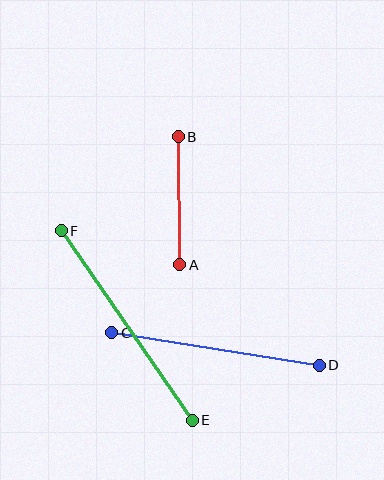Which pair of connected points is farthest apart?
Points E and F are farthest apart.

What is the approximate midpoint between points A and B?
The midpoint is at approximately (179, 201) pixels.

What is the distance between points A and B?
The distance is approximately 128 pixels.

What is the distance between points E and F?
The distance is approximately 230 pixels.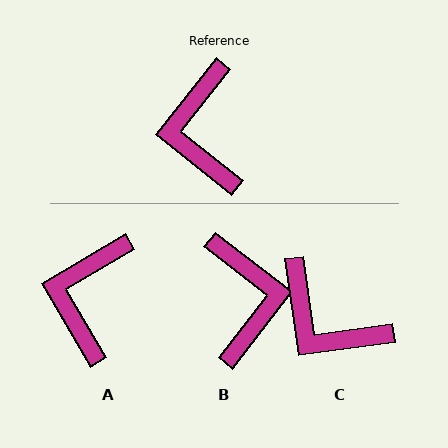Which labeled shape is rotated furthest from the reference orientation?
B, about 179 degrees away.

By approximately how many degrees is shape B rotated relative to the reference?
Approximately 179 degrees clockwise.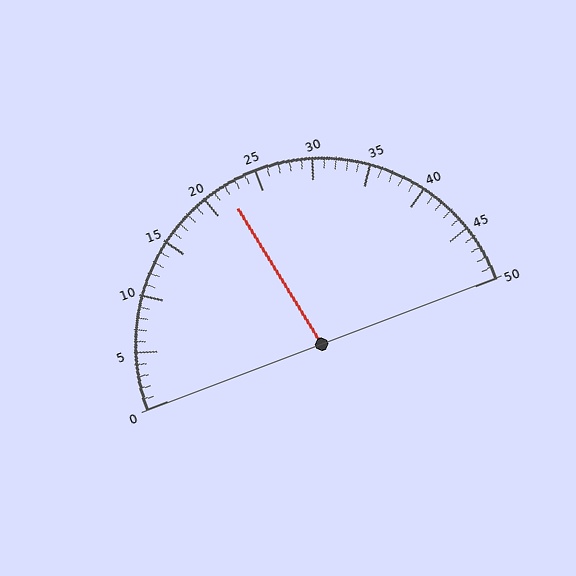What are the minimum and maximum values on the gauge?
The gauge ranges from 0 to 50.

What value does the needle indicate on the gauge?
The needle indicates approximately 22.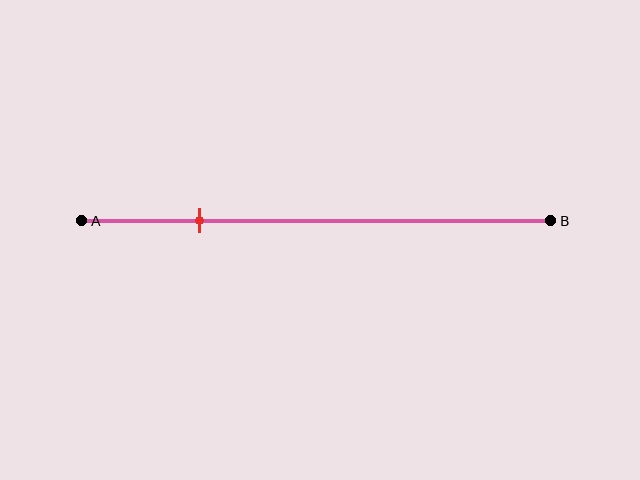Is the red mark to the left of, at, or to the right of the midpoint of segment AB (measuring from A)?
The red mark is to the left of the midpoint of segment AB.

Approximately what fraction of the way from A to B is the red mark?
The red mark is approximately 25% of the way from A to B.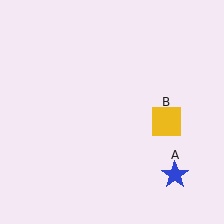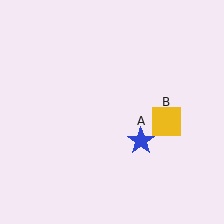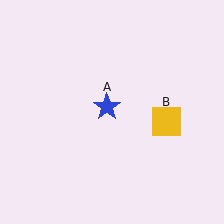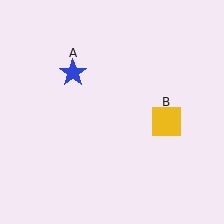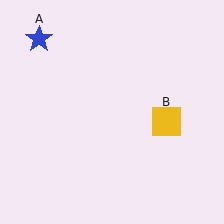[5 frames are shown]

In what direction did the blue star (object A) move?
The blue star (object A) moved up and to the left.